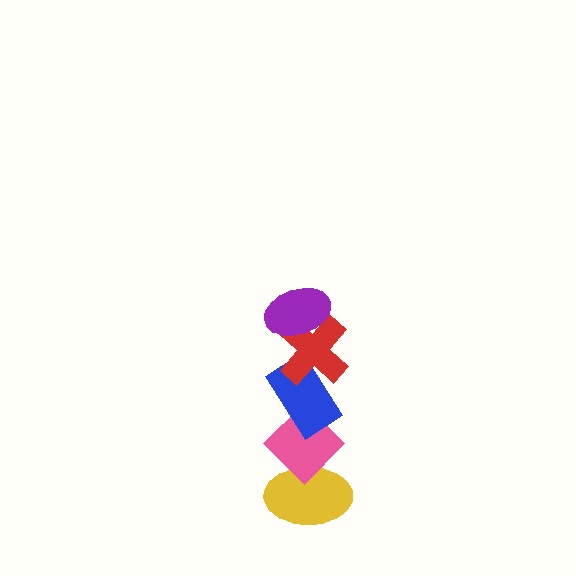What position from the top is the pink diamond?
The pink diamond is 4th from the top.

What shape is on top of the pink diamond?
The blue rectangle is on top of the pink diamond.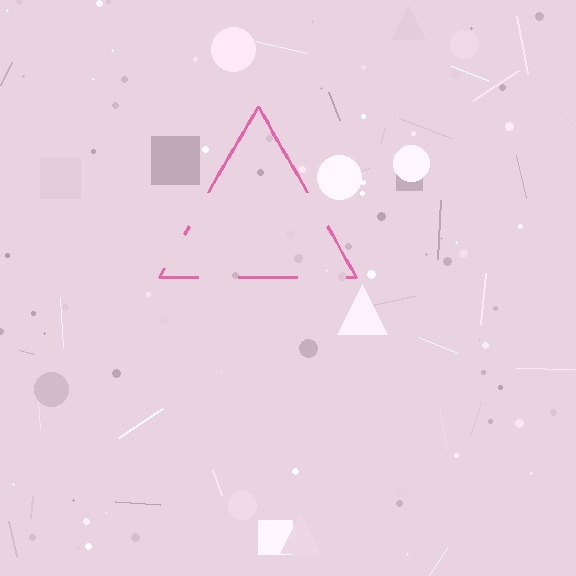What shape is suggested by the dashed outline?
The dashed outline suggests a triangle.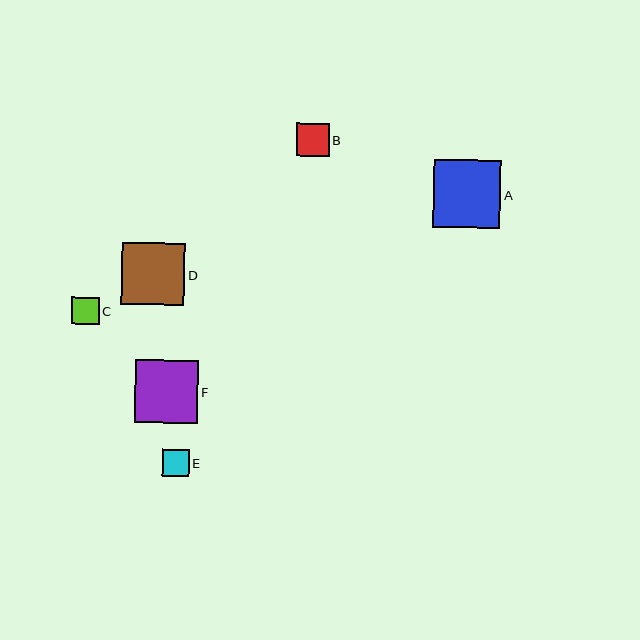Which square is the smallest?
Square E is the smallest with a size of approximately 27 pixels.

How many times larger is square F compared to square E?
Square F is approximately 2.4 times the size of square E.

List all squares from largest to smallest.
From largest to smallest: A, F, D, B, C, E.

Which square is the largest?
Square A is the largest with a size of approximately 68 pixels.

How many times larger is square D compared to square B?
Square D is approximately 1.9 times the size of square B.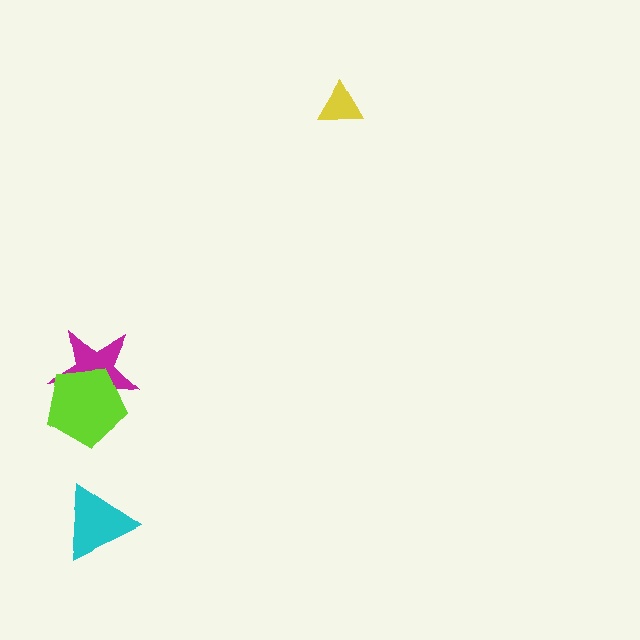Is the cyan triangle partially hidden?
No, no other shape covers it.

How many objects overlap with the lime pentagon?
1 object overlaps with the lime pentagon.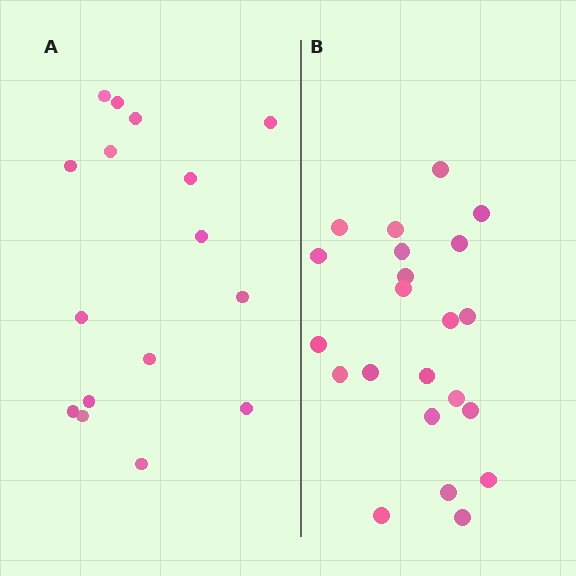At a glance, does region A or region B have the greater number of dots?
Region B (the right region) has more dots.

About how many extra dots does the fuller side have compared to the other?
Region B has about 6 more dots than region A.